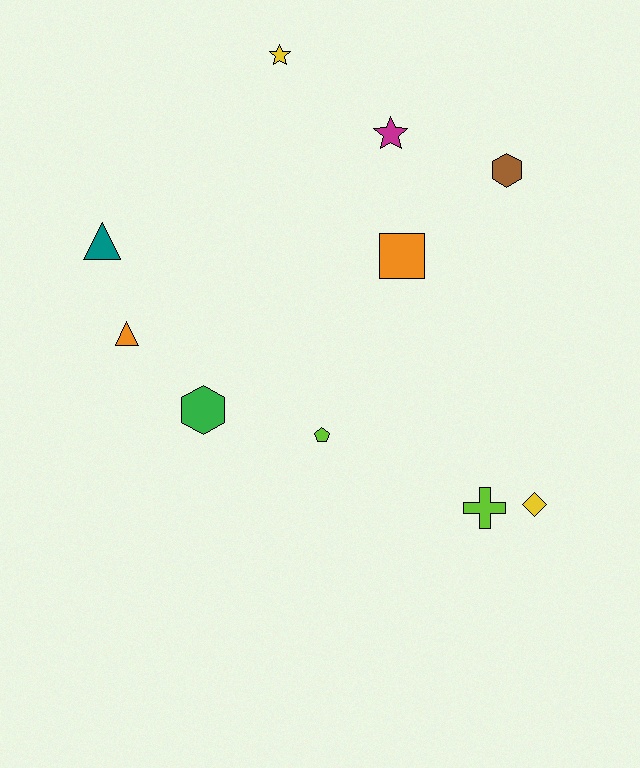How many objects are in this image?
There are 10 objects.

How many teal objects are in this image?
There is 1 teal object.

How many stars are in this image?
There are 2 stars.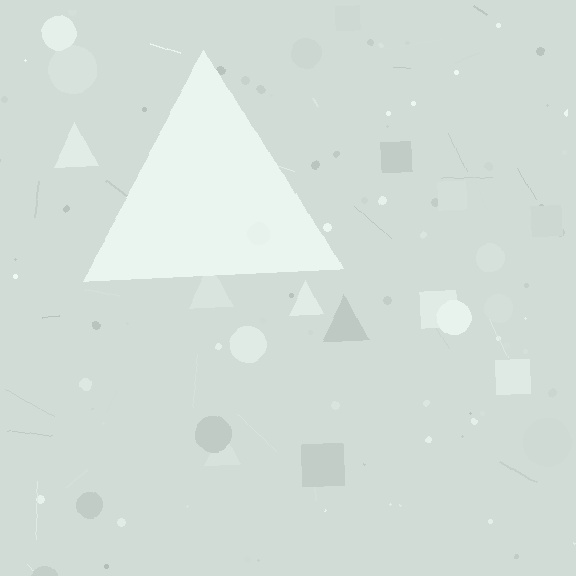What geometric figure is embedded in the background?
A triangle is embedded in the background.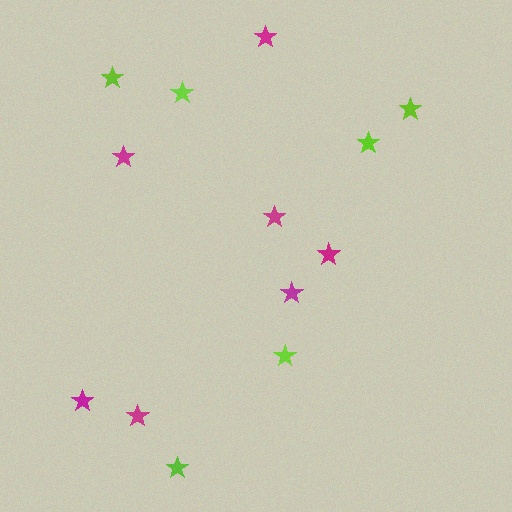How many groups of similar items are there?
There are 2 groups: one group of lime stars (6) and one group of magenta stars (7).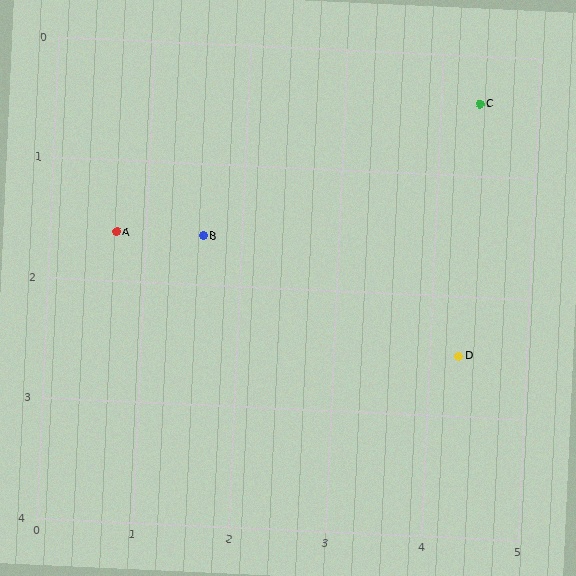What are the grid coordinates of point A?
Point A is at approximately (0.7, 1.6).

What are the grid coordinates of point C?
Point C is at approximately (4.4, 0.4).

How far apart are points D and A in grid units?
Points D and A are about 3.7 grid units apart.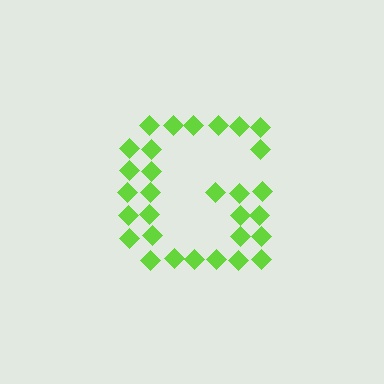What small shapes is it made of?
It is made of small diamonds.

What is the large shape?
The large shape is the letter G.